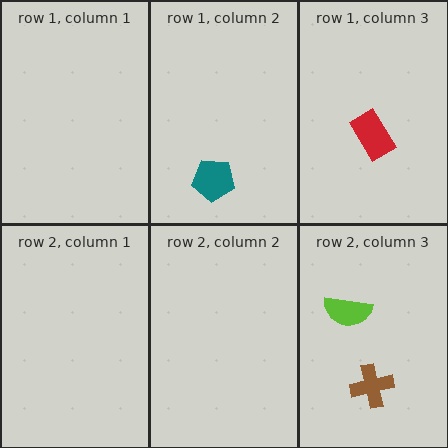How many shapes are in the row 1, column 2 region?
1.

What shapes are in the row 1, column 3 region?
The red rectangle.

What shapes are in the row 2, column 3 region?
The brown cross, the lime semicircle.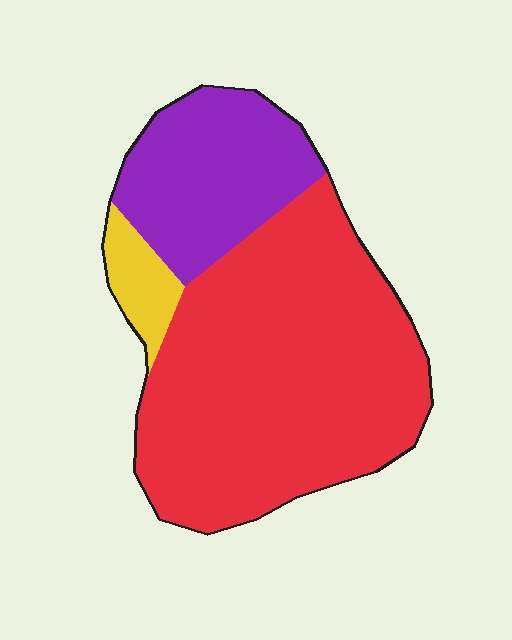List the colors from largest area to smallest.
From largest to smallest: red, purple, yellow.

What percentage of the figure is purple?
Purple takes up about one quarter (1/4) of the figure.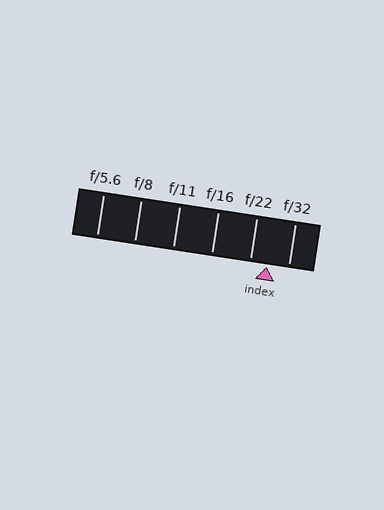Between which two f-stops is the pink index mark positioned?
The index mark is between f/22 and f/32.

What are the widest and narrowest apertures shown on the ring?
The widest aperture shown is f/5.6 and the narrowest is f/32.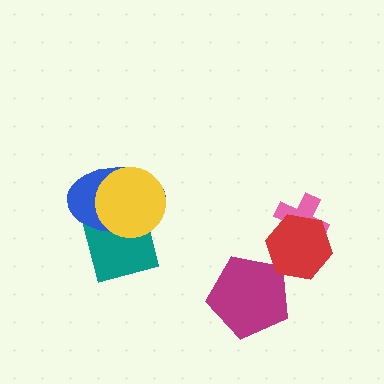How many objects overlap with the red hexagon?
2 objects overlap with the red hexagon.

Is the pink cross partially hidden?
Yes, it is partially covered by another shape.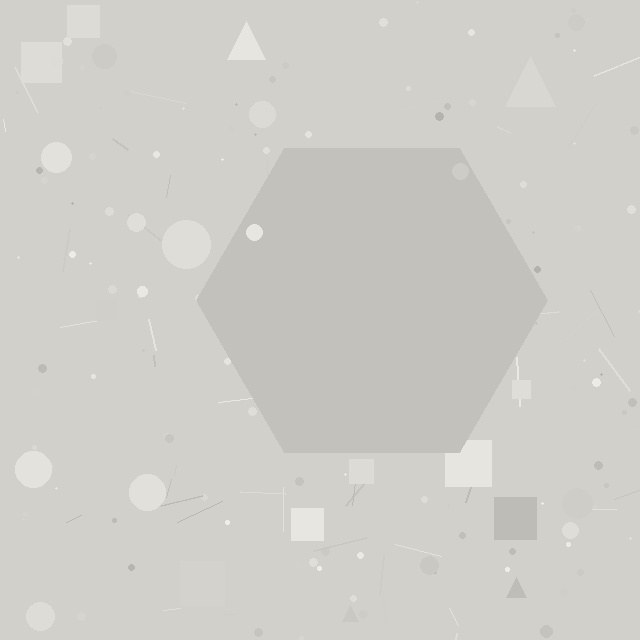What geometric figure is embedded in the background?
A hexagon is embedded in the background.